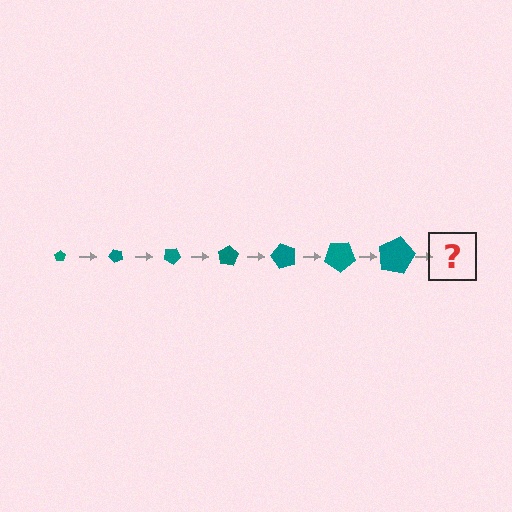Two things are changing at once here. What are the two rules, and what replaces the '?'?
The two rules are that the pentagon grows larger each step and it rotates 50 degrees each step. The '?' should be a pentagon, larger than the previous one and rotated 350 degrees from the start.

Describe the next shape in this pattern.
It should be a pentagon, larger than the previous one and rotated 350 degrees from the start.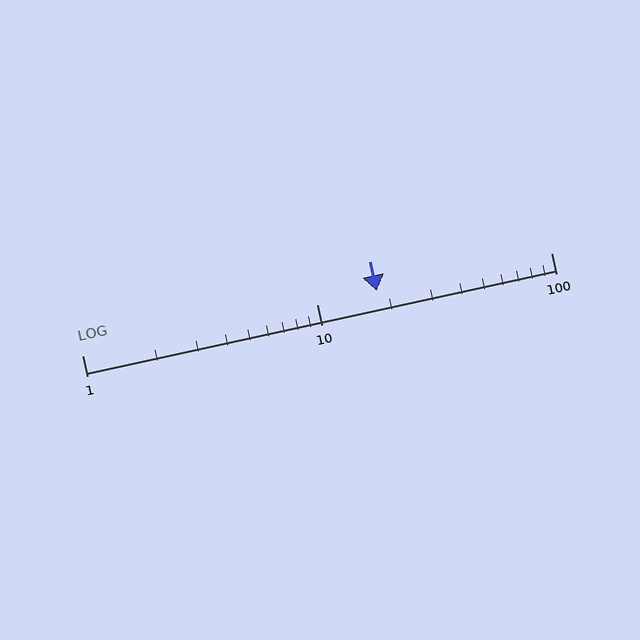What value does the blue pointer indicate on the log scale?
The pointer indicates approximately 18.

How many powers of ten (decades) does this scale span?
The scale spans 2 decades, from 1 to 100.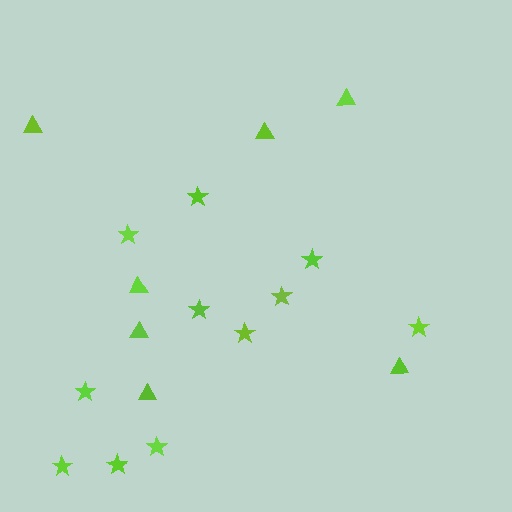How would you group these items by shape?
There are 2 groups: one group of stars (11) and one group of triangles (7).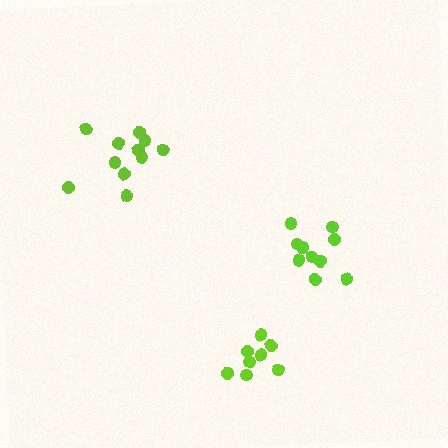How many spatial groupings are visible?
There are 3 spatial groupings.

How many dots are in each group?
Group 1: 10 dots, Group 2: 9 dots, Group 3: 11 dots (30 total).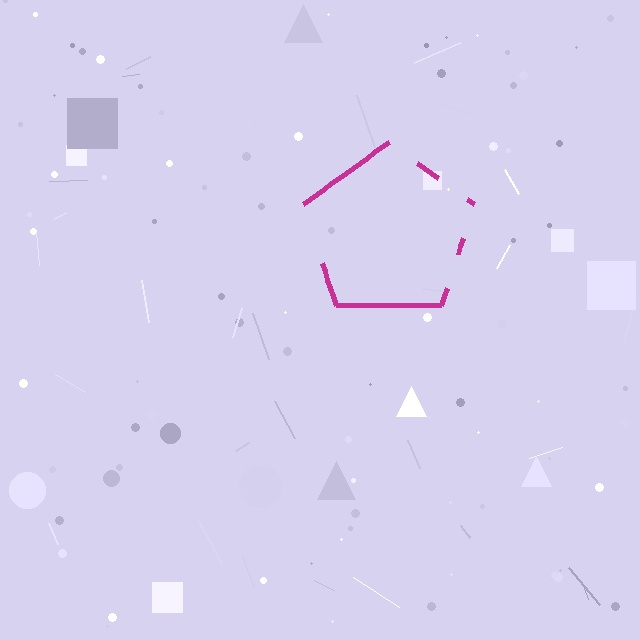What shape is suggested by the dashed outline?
The dashed outline suggests a pentagon.